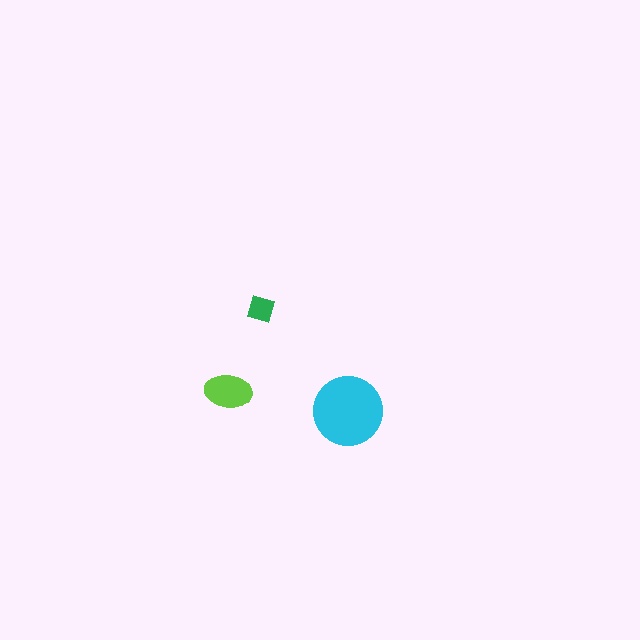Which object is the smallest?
The green diamond.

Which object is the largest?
The cyan circle.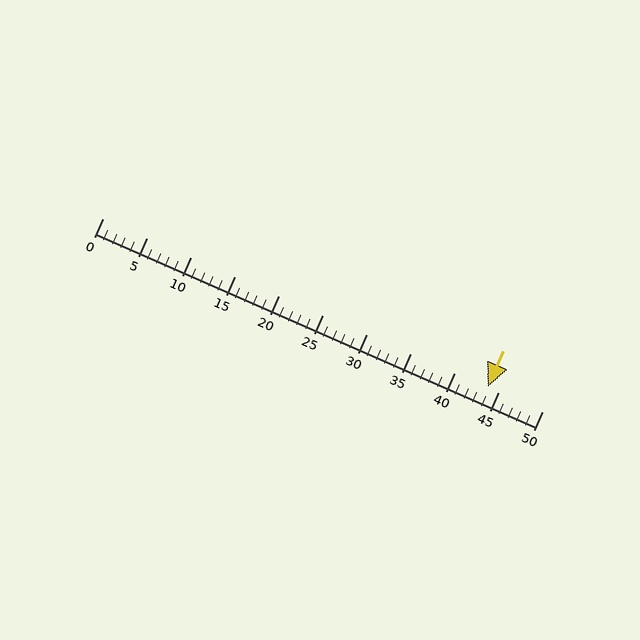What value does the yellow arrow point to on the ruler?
The yellow arrow points to approximately 44.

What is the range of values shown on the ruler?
The ruler shows values from 0 to 50.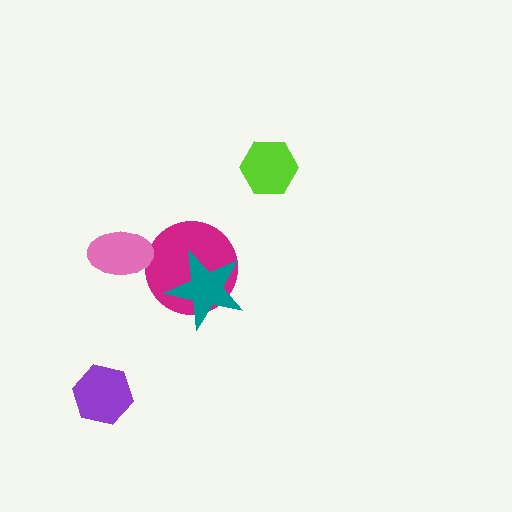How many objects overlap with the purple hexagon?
0 objects overlap with the purple hexagon.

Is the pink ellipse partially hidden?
No, no other shape covers it.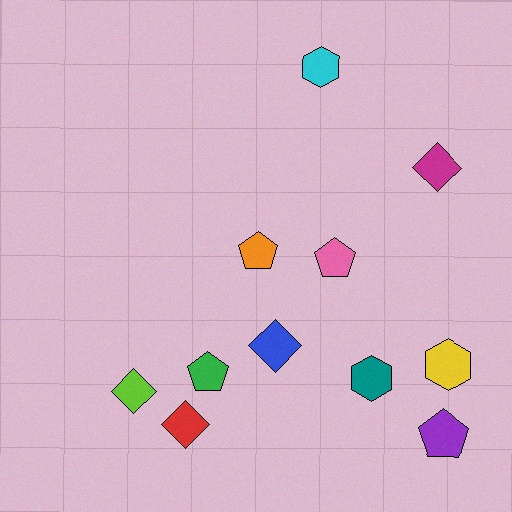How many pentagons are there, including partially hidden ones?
There are 4 pentagons.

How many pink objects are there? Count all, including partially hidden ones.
There is 1 pink object.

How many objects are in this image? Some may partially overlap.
There are 11 objects.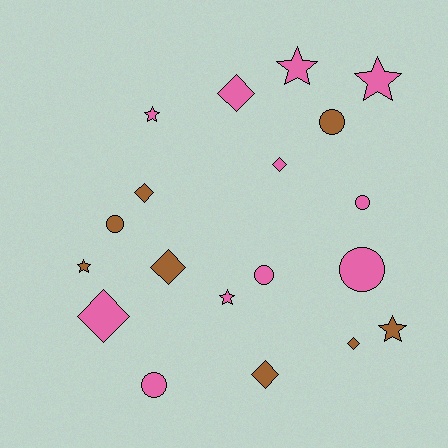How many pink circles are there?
There are 4 pink circles.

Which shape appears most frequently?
Diamond, with 7 objects.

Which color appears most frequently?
Pink, with 11 objects.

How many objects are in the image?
There are 19 objects.